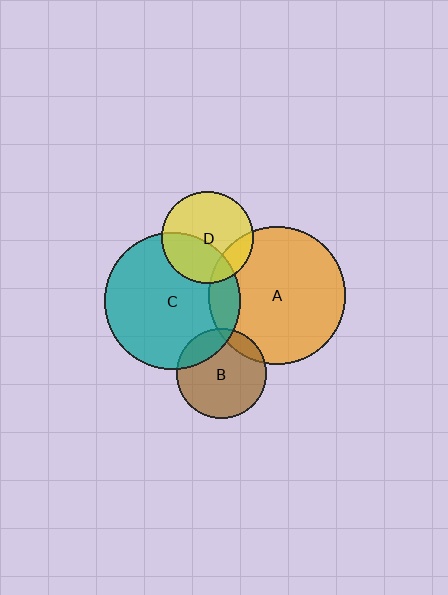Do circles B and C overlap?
Yes.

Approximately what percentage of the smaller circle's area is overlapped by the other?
Approximately 20%.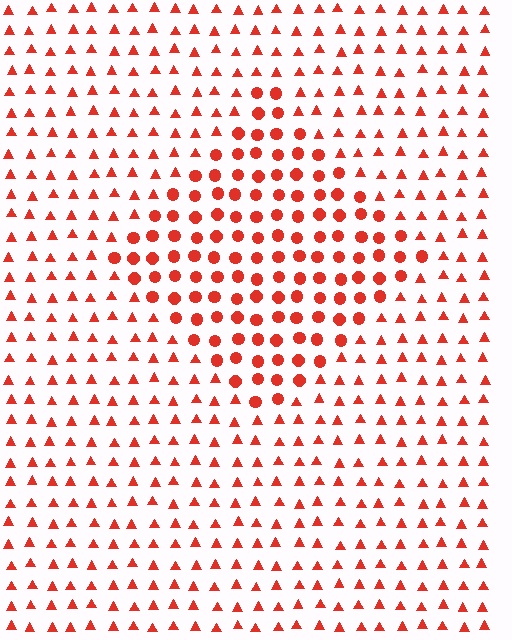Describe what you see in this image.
The image is filled with small red elements arranged in a uniform grid. A diamond-shaped region contains circles, while the surrounding area contains triangles. The boundary is defined purely by the change in element shape.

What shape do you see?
I see a diamond.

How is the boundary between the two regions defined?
The boundary is defined by a change in element shape: circles inside vs. triangles outside. All elements share the same color and spacing.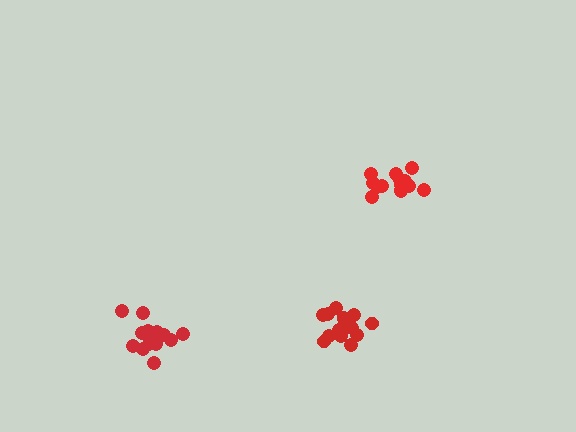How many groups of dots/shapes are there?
There are 3 groups.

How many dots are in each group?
Group 1: 16 dots, Group 2: 14 dots, Group 3: 14 dots (44 total).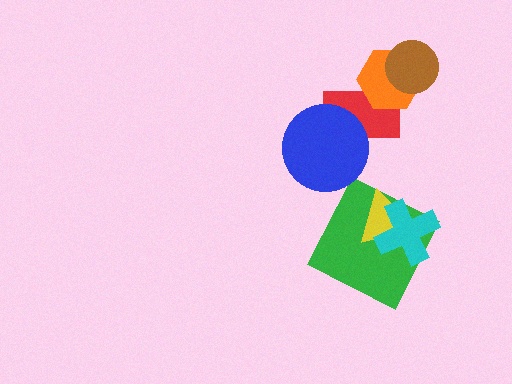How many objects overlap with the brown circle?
1 object overlaps with the brown circle.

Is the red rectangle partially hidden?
Yes, it is partially covered by another shape.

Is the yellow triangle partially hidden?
Yes, it is partially covered by another shape.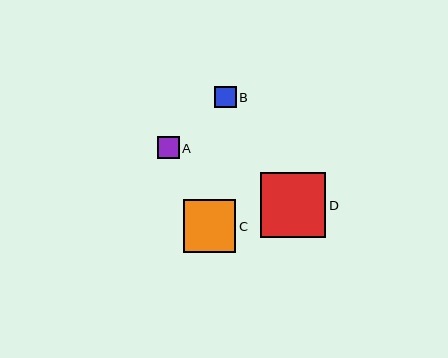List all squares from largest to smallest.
From largest to smallest: D, C, B, A.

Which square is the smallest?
Square A is the smallest with a size of approximately 21 pixels.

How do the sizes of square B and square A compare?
Square B and square A are approximately the same size.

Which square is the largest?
Square D is the largest with a size of approximately 65 pixels.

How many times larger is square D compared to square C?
Square D is approximately 1.3 times the size of square C.